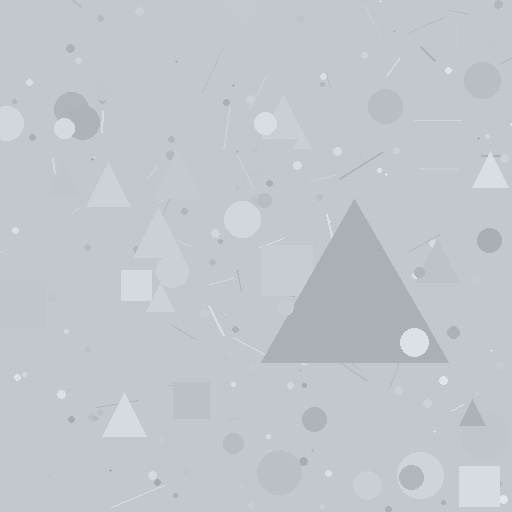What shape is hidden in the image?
A triangle is hidden in the image.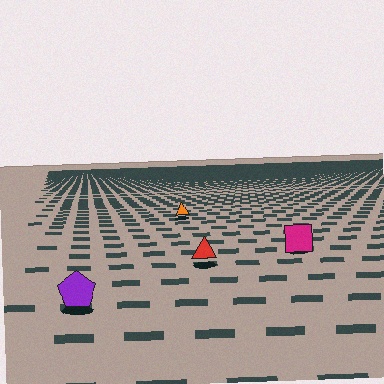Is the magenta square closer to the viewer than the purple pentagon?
No. The purple pentagon is closer — you can tell from the texture gradient: the ground texture is coarser near it.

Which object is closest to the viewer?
The purple pentagon is closest. The texture marks near it are larger and more spread out.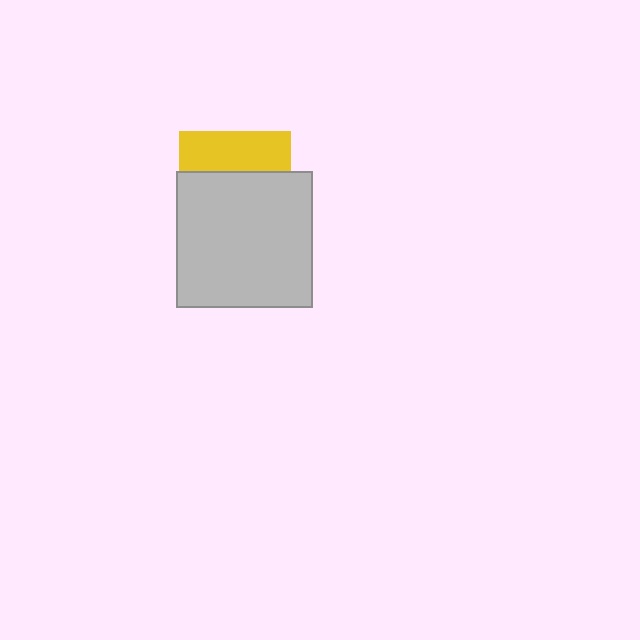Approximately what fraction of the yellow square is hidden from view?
Roughly 64% of the yellow square is hidden behind the light gray rectangle.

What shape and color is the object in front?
The object in front is a light gray rectangle.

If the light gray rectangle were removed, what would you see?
You would see the complete yellow square.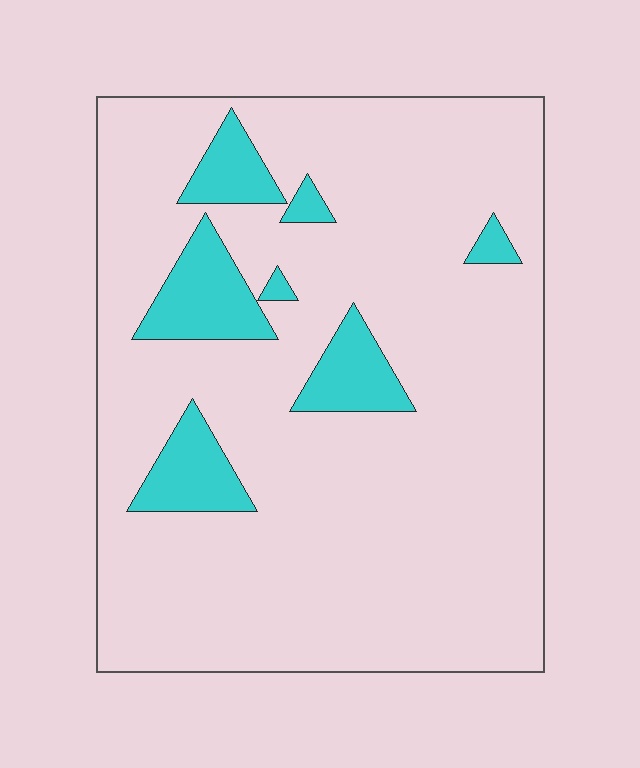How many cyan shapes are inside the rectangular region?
7.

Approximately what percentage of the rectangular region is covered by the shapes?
Approximately 15%.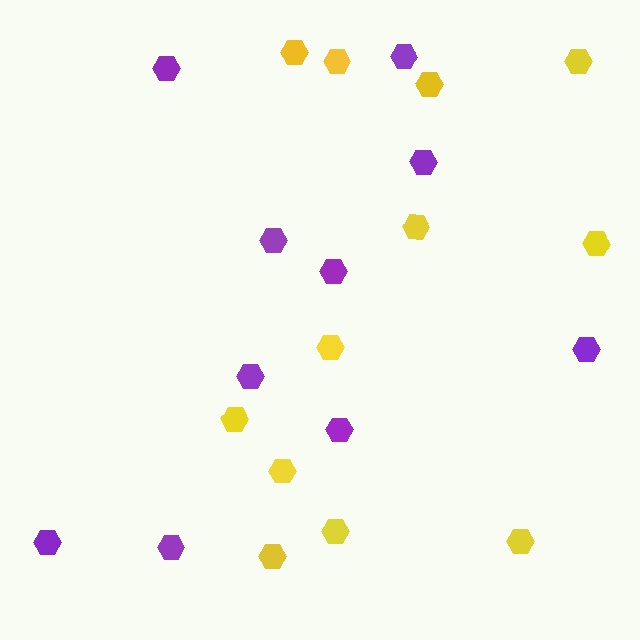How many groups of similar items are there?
There are 2 groups: one group of yellow hexagons (12) and one group of purple hexagons (10).